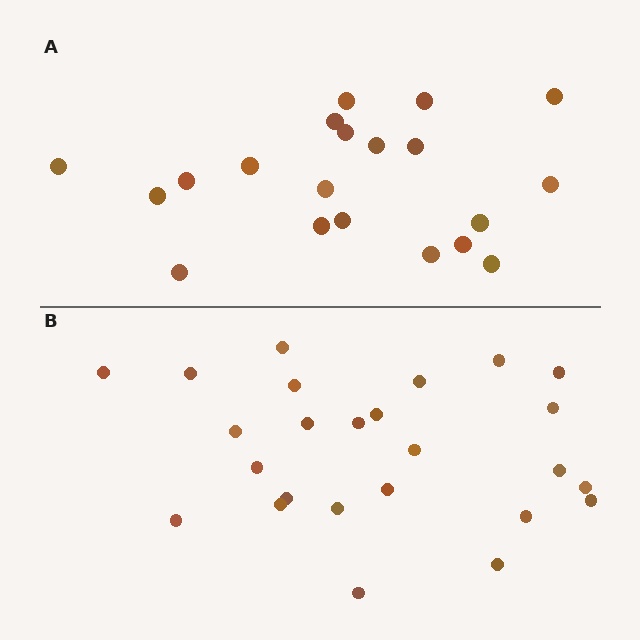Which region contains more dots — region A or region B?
Region B (the bottom region) has more dots.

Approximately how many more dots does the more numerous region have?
Region B has about 5 more dots than region A.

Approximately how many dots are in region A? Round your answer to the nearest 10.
About 20 dots.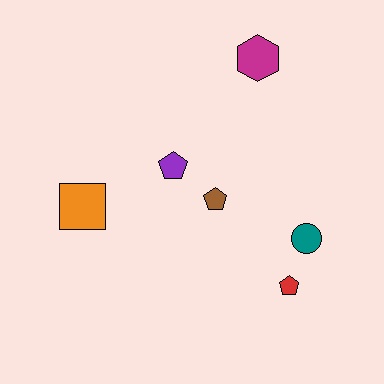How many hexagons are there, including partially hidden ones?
There is 1 hexagon.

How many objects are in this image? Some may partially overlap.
There are 6 objects.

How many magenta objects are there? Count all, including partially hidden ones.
There is 1 magenta object.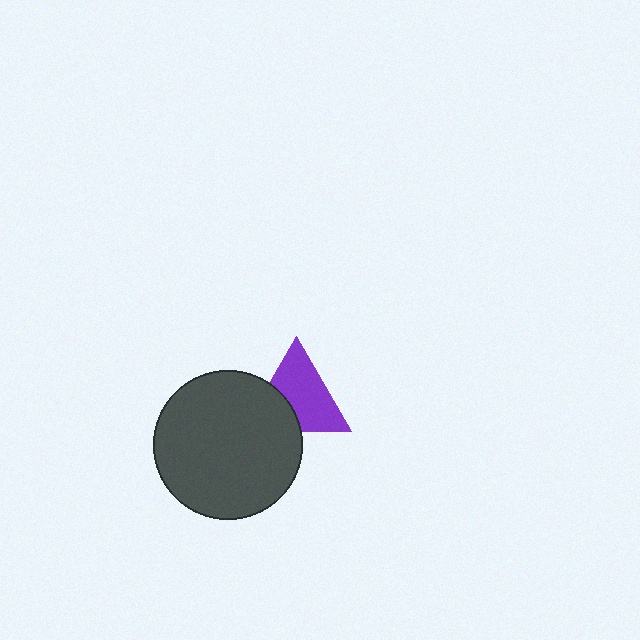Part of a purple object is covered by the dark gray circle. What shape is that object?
It is a triangle.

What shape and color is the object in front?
The object in front is a dark gray circle.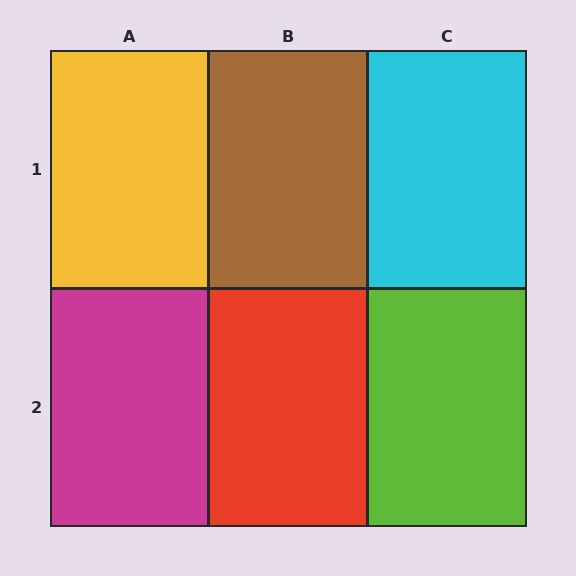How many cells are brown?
1 cell is brown.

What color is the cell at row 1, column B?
Brown.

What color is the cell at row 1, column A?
Yellow.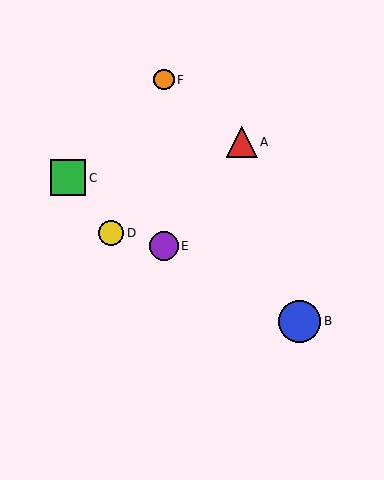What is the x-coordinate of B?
Object B is at x≈300.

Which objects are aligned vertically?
Objects E, F are aligned vertically.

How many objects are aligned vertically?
2 objects (E, F) are aligned vertically.